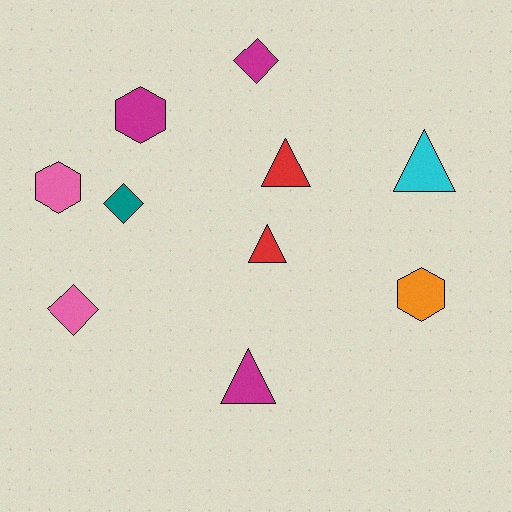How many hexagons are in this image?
There are 3 hexagons.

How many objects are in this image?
There are 10 objects.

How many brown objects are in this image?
There are no brown objects.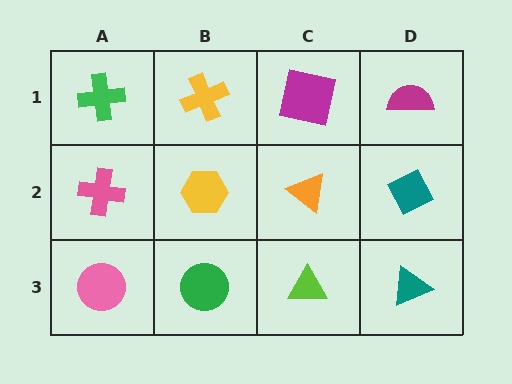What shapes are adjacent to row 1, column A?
A pink cross (row 2, column A), a yellow cross (row 1, column B).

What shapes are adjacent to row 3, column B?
A yellow hexagon (row 2, column B), a pink circle (row 3, column A), a lime triangle (row 3, column C).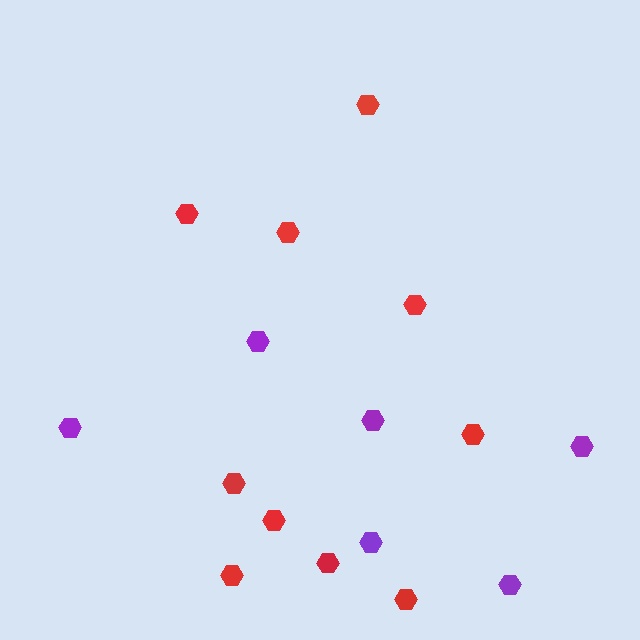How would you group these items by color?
There are 2 groups: one group of red hexagons (10) and one group of purple hexagons (6).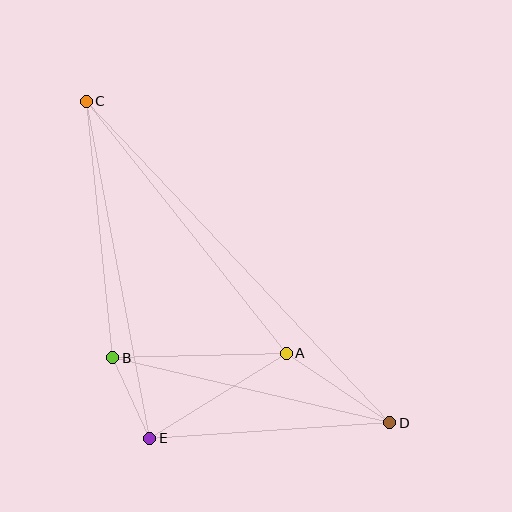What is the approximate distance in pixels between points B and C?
The distance between B and C is approximately 258 pixels.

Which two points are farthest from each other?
Points C and D are farthest from each other.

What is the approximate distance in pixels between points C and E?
The distance between C and E is approximately 343 pixels.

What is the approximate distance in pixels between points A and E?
The distance between A and E is approximately 161 pixels.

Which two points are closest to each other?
Points B and E are closest to each other.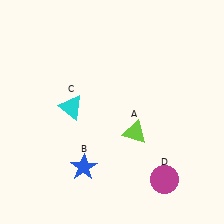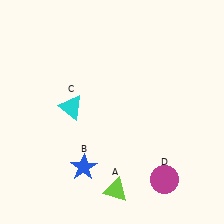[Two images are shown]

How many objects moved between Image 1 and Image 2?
1 object moved between the two images.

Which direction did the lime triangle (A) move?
The lime triangle (A) moved down.